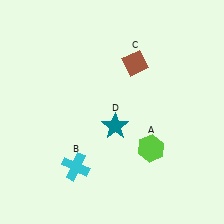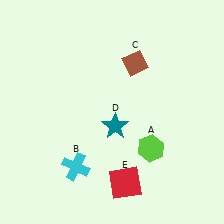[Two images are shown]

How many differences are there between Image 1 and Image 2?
There is 1 difference between the two images.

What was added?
A red square (E) was added in Image 2.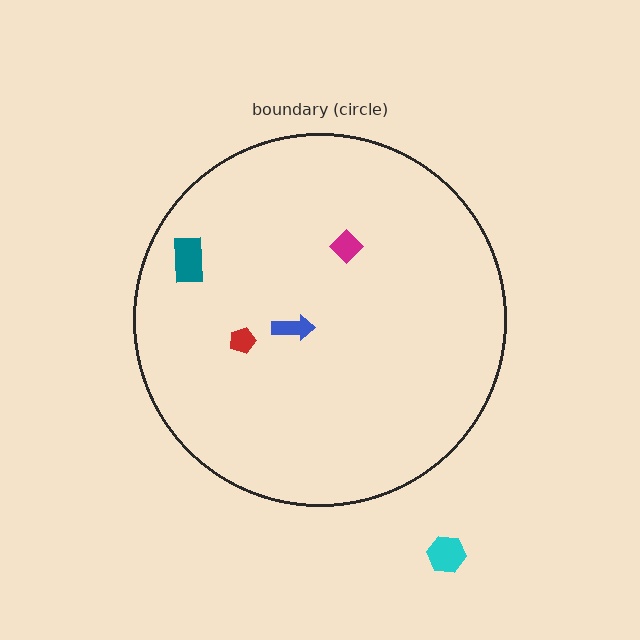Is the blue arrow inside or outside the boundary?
Inside.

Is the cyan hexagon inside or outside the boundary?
Outside.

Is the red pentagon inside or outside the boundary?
Inside.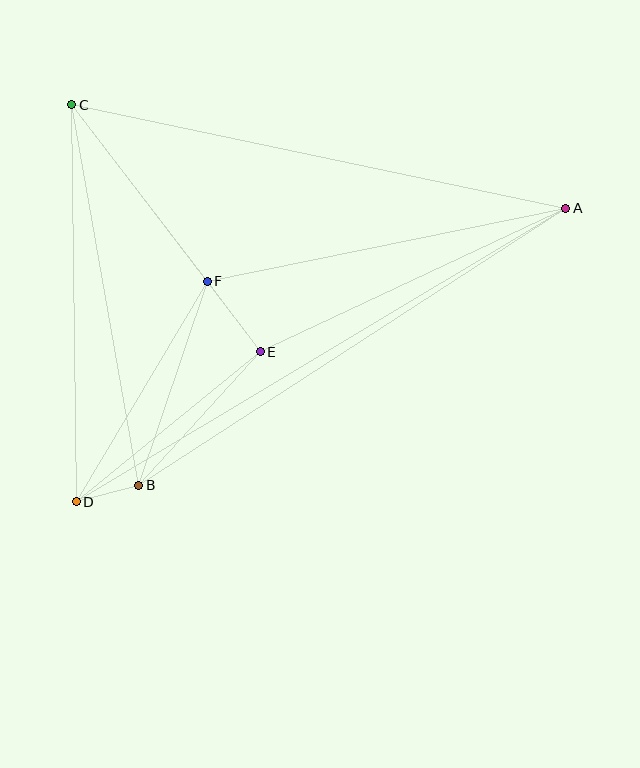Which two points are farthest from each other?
Points A and D are farthest from each other.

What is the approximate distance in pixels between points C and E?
The distance between C and E is approximately 311 pixels.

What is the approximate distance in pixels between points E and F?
The distance between E and F is approximately 88 pixels.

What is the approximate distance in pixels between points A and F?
The distance between A and F is approximately 366 pixels.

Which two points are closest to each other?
Points B and D are closest to each other.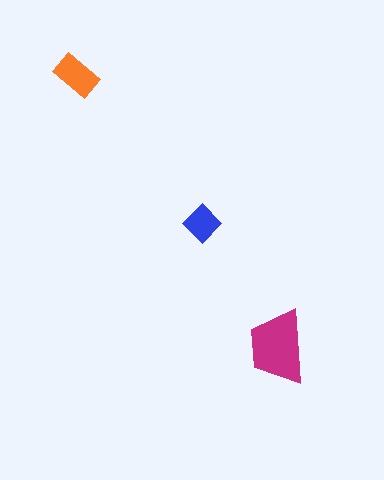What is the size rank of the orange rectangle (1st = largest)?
2nd.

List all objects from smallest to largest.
The blue diamond, the orange rectangle, the magenta trapezoid.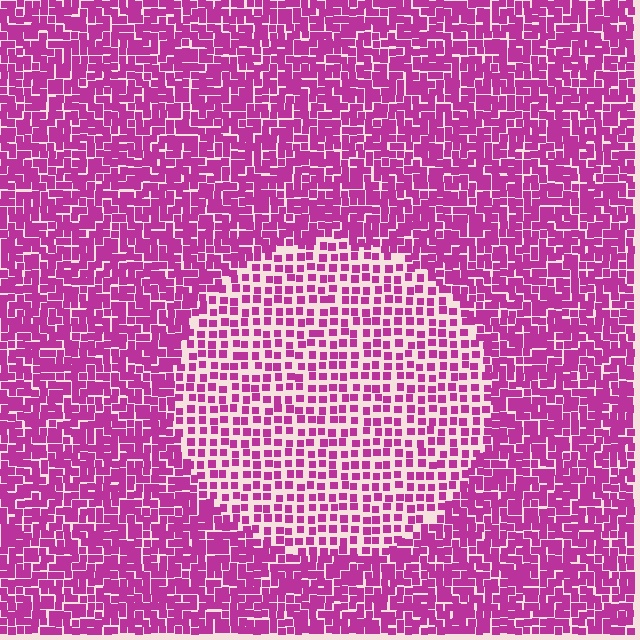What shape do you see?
I see a circle.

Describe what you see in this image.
The image contains small magenta elements arranged at two different densities. A circle-shaped region is visible where the elements are less densely packed than the surrounding area.